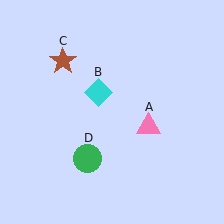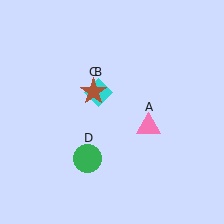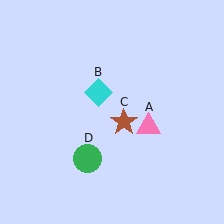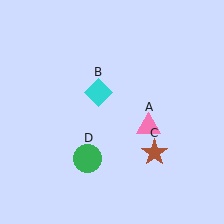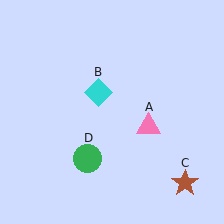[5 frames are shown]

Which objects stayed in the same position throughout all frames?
Pink triangle (object A) and cyan diamond (object B) and green circle (object D) remained stationary.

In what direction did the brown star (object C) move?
The brown star (object C) moved down and to the right.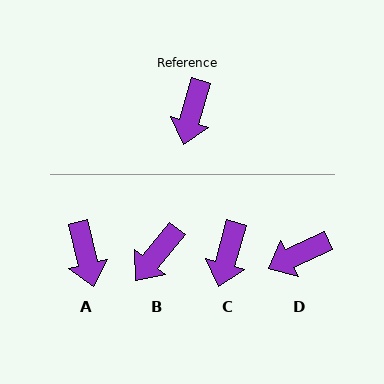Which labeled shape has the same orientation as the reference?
C.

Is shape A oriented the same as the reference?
No, it is off by about 29 degrees.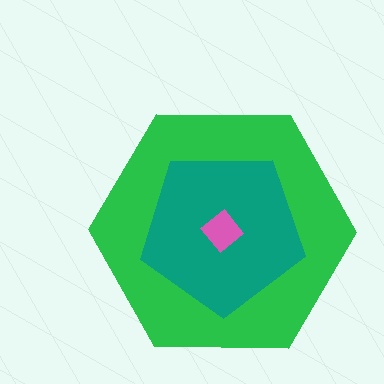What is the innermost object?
The pink diamond.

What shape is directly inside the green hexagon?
The teal pentagon.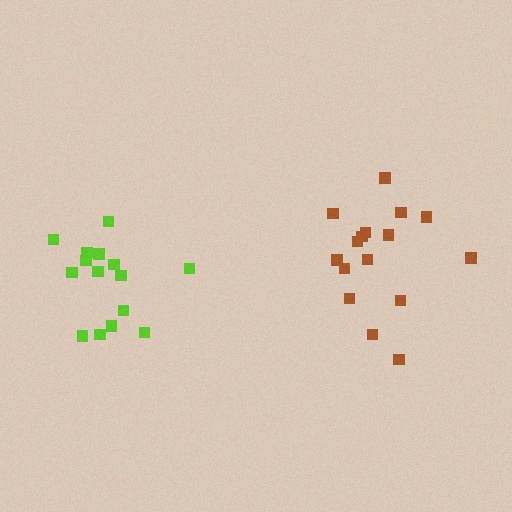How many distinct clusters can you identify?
There are 2 distinct clusters.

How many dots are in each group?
Group 1: 16 dots, Group 2: 16 dots (32 total).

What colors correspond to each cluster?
The clusters are colored: lime, brown.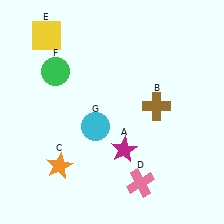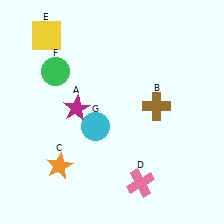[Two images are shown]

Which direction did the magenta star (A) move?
The magenta star (A) moved left.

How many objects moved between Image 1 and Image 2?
1 object moved between the two images.